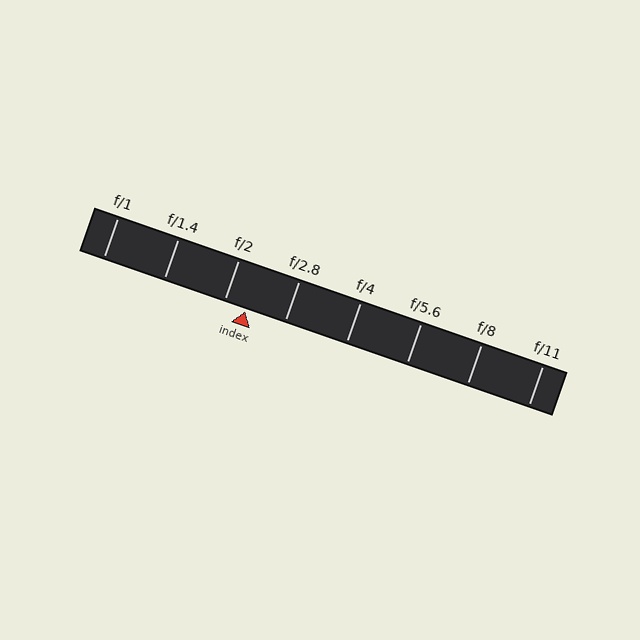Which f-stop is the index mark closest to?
The index mark is closest to f/2.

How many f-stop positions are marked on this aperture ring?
There are 8 f-stop positions marked.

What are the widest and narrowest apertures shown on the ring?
The widest aperture shown is f/1 and the narrowest is f/11.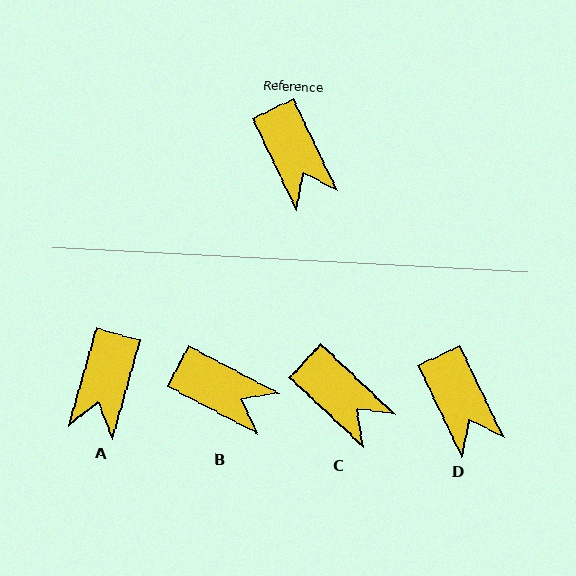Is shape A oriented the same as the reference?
No, it is off by about 42 degrees.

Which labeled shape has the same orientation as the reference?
D.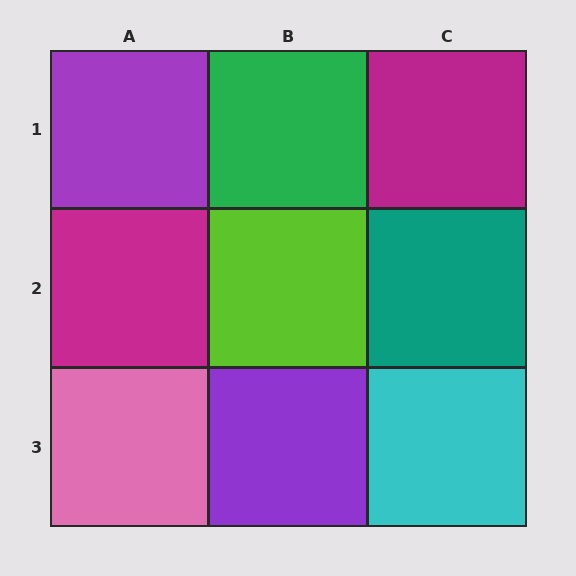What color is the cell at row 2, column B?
Lime.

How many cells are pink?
1 cell is pink.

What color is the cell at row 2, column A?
Magenta.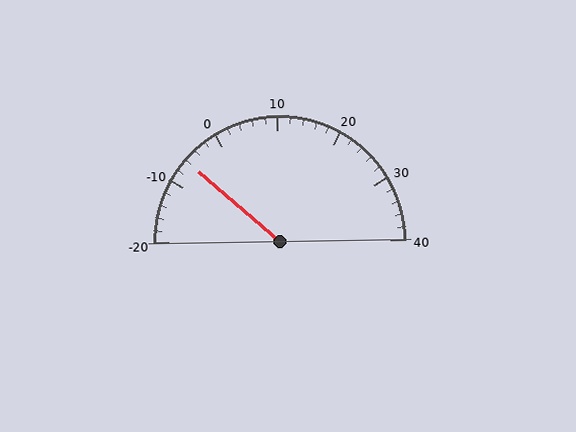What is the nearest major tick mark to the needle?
The nearest major tick mark is -10.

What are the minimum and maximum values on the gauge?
The gauge ranges from -20 to 40.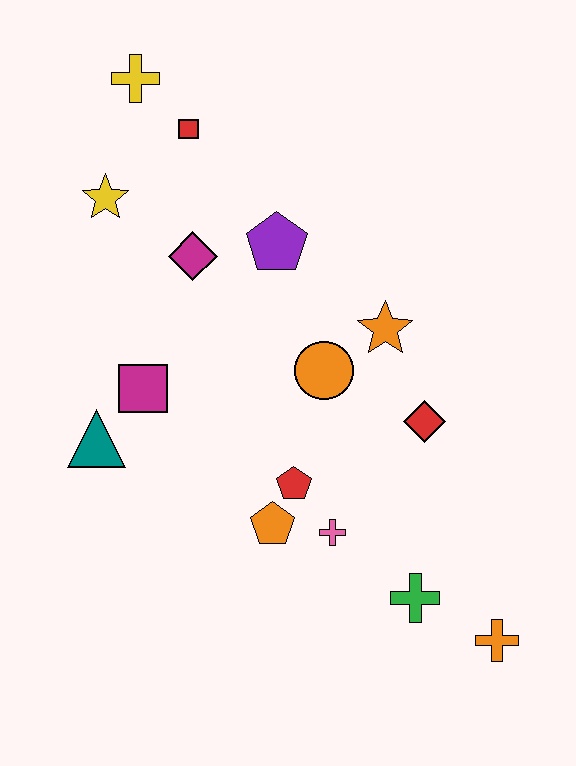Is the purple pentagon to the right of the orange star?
No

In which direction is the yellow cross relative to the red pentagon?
The yellow cross is above the red pentagon.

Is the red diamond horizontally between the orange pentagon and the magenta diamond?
No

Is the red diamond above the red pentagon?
Yes